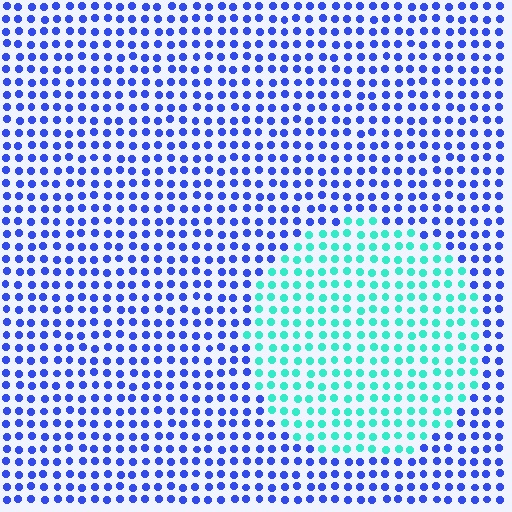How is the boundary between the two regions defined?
The boundary is defined purely by a slight shift in hue (about 64 degrees). Spacing, size, and orientation are identical on both sides.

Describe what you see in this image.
The image is filled with small blue elements in a uniform arrangement. A circle-shaped region is visible where the elements are tinted to a slightly different hue, forming a subtle color boundary.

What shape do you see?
I see a circle.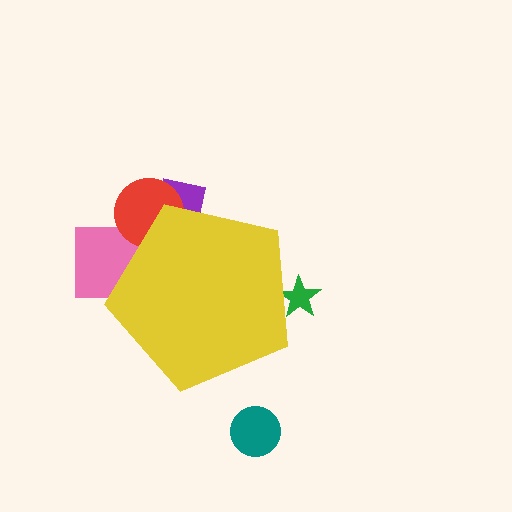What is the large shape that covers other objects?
A yellow pentagon.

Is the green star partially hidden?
Yes, the green star is partially hidden behind the yellow pentagon.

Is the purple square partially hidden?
Yes, the purple square is partially hidden behind the yellow pentagon.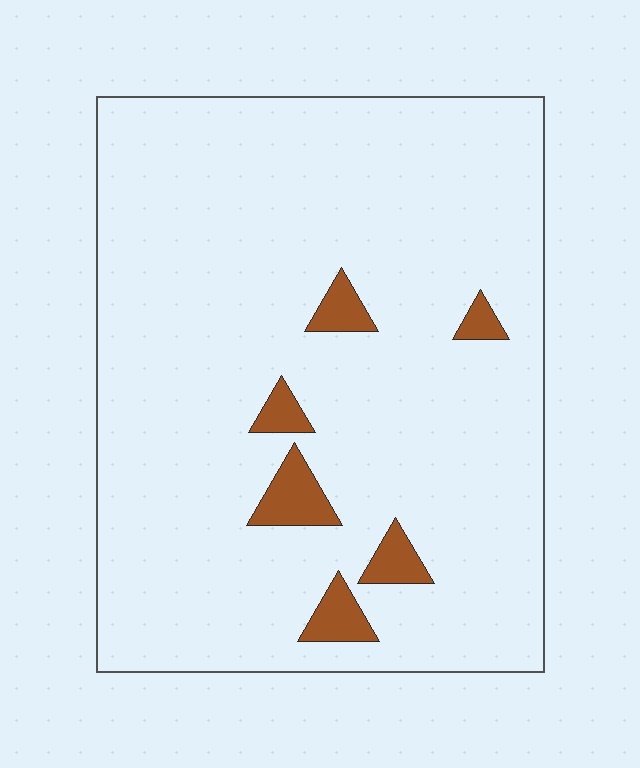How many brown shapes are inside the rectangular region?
6.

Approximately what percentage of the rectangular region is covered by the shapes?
Approximately 5%.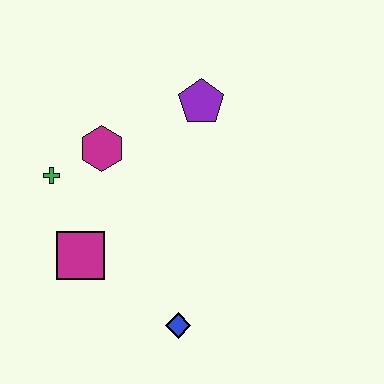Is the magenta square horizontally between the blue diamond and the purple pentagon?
No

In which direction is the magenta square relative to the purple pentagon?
The magenta square is below the purple pentagon.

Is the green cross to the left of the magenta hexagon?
Yes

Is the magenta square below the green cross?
Yes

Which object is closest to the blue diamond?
The magenta square is closest to the blue diamond.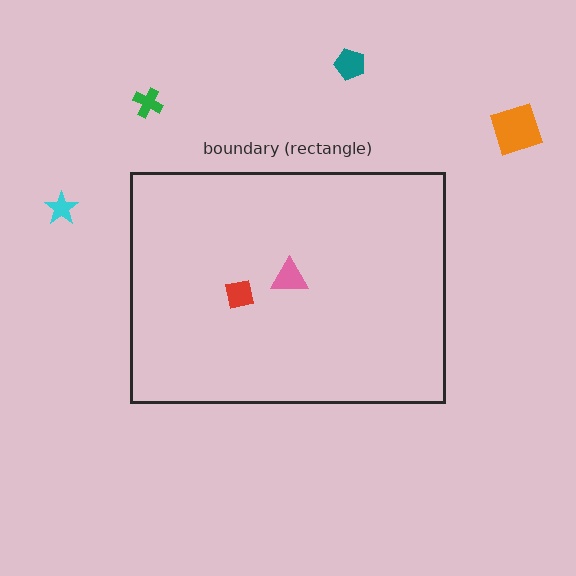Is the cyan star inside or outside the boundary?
Outside.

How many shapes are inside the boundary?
2 inside, 4 outside.